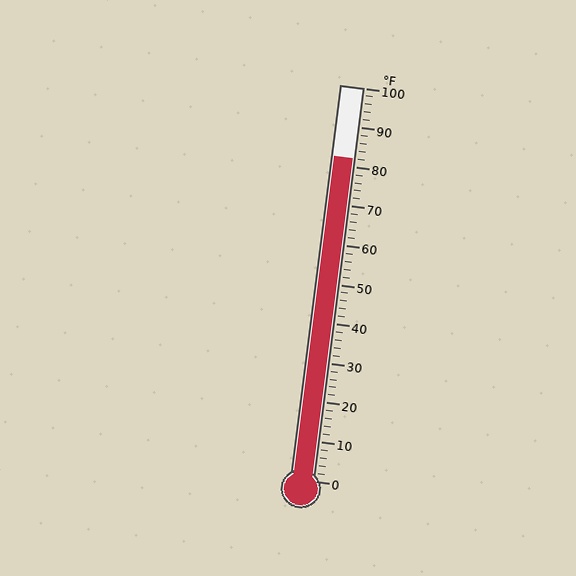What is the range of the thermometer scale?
The thermometer scale ranges from 0°F to 100°F.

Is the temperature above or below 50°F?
The temperature is above 50°F.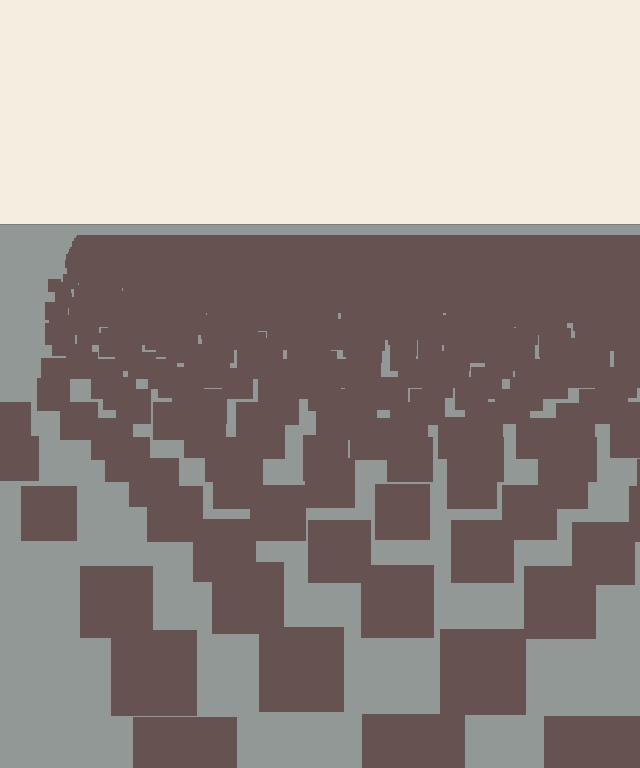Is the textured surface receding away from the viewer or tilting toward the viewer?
The surface is receding away from the viewer. Texture elements get smaller and denser toward the top.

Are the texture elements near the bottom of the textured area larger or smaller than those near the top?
Larger. Near the bottom, elements are closer to the viewer and appear at a bigger on-screen size.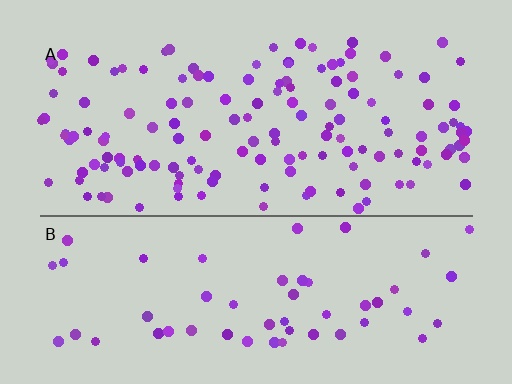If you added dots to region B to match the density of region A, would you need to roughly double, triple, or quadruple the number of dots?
Approximately triple.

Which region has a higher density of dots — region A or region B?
A (the top).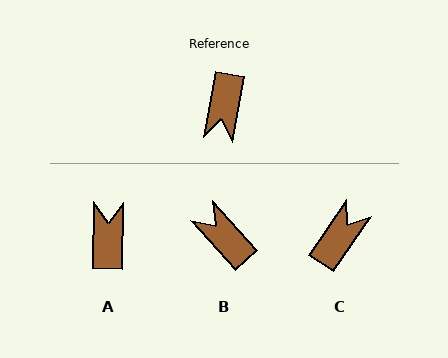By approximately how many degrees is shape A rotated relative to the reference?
Approximately 171 degrees clockwise.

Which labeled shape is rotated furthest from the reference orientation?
A, about 171 degrees away.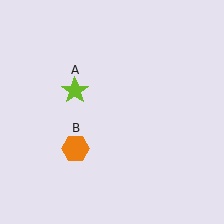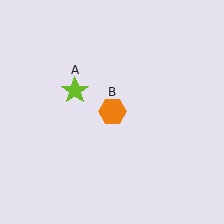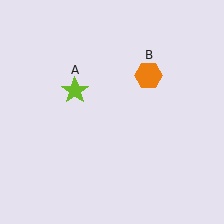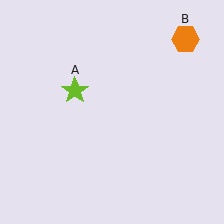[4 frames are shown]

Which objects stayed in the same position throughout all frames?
Lime star (object A) remained stationary.